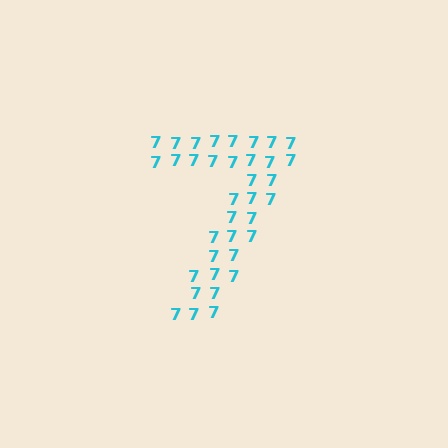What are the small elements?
The small elements are digit 7's.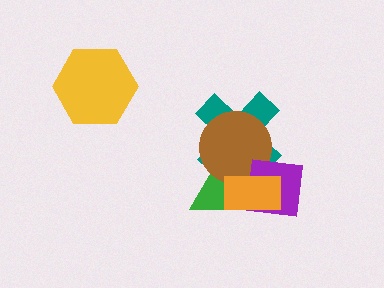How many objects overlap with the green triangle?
4 objects overlap with the green triangle.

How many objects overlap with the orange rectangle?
4 objects overlap with the orange rectangle.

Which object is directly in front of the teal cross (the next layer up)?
The brown circle is directly in front of the teal cross.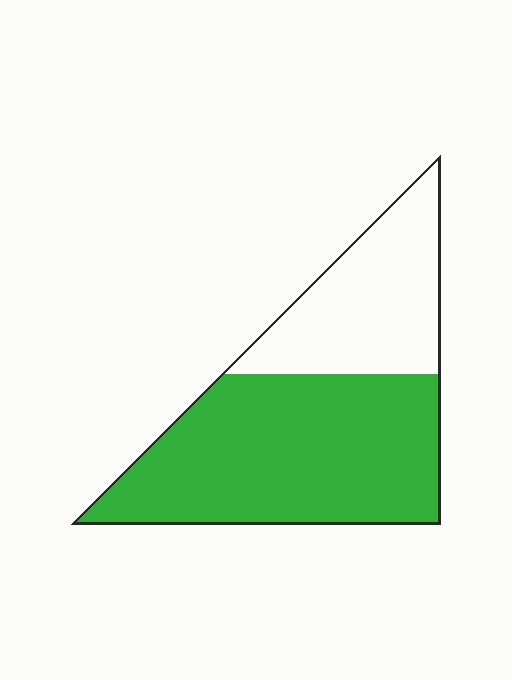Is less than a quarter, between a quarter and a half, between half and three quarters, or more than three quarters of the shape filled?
Between half and three quarters.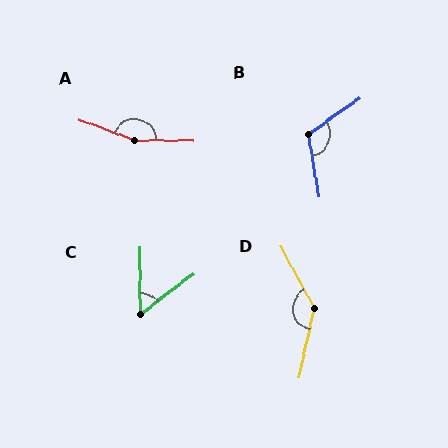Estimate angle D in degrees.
Approximately 139 degrees.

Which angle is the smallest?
C, at approximately 53 degrees.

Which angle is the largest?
A, at approximately 159 degrees.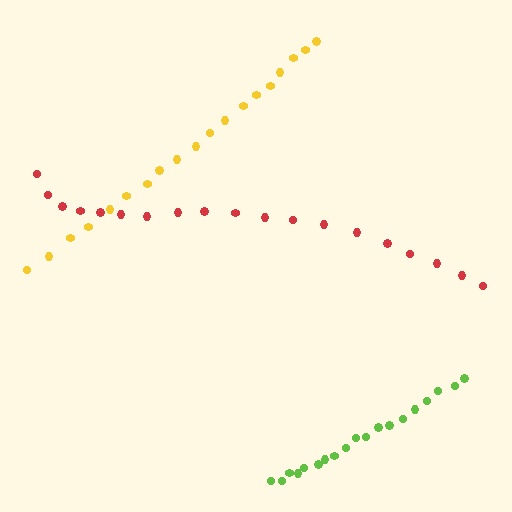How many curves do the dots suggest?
There are 3 distinct paths.